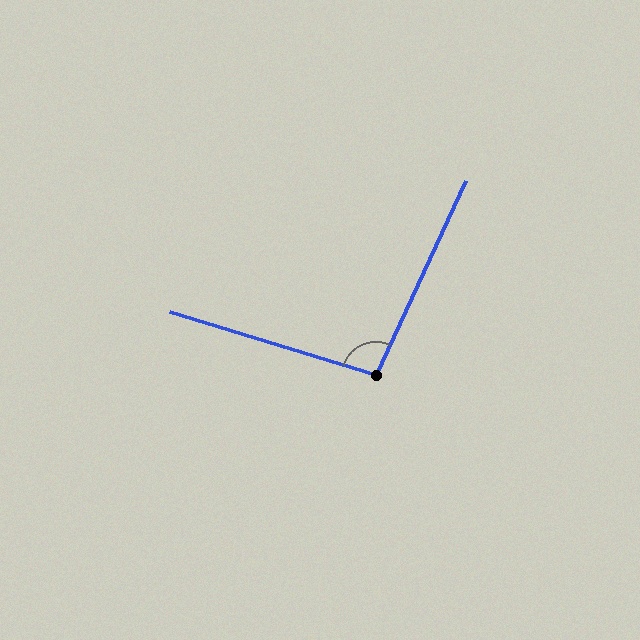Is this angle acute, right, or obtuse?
It is obtuse.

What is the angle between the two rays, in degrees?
Approximately 98 degrees.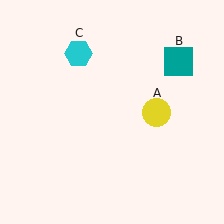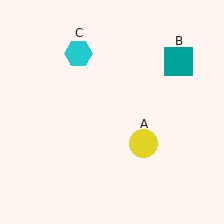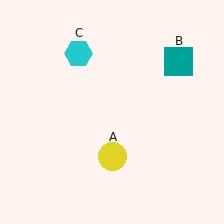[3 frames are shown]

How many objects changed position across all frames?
1 object changed position: yellow circle (object A).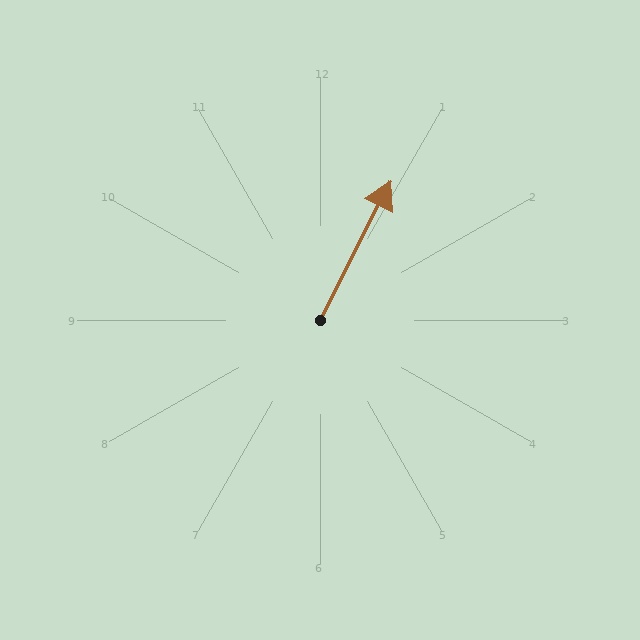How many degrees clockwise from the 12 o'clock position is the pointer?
Approximately 27 degrees.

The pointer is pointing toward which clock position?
Roughly 1 o'clock.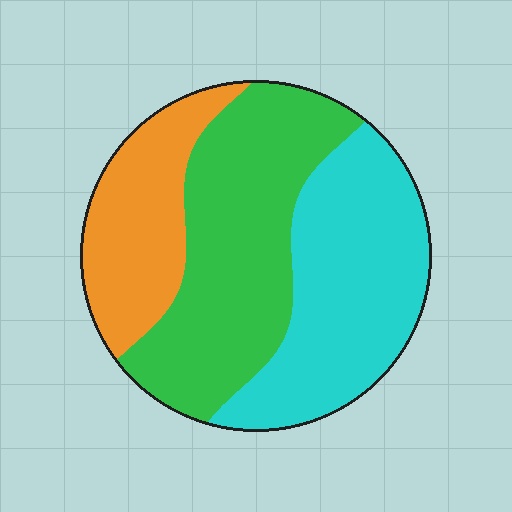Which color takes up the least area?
Orange, at roughly 20%.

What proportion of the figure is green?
Green covers 41% of the figure.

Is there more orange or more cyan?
Cyan.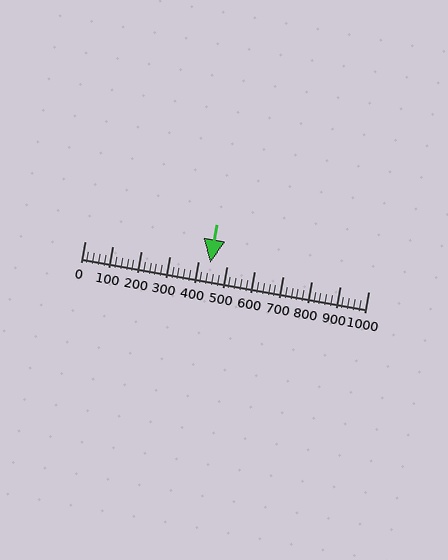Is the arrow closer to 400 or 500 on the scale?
The arrow is closer to 400.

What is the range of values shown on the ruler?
The ruler shows values from 0 to 1000.